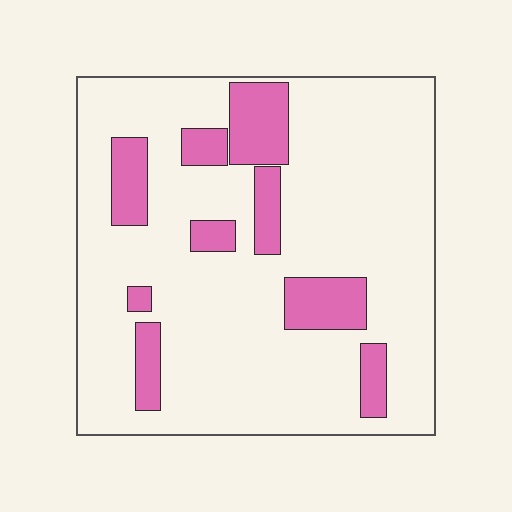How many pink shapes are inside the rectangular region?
9.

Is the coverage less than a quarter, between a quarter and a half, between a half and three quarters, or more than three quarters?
Less than a quarter.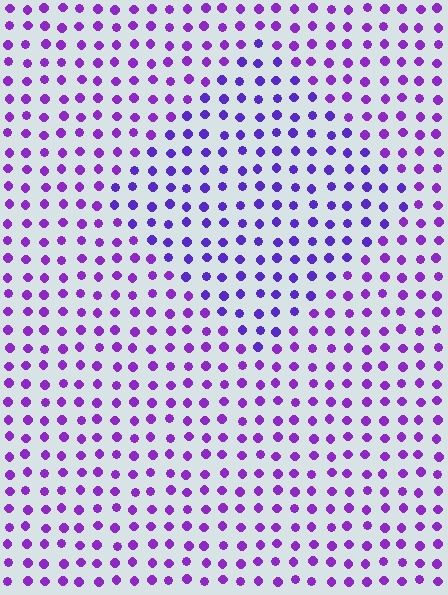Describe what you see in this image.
The image is filled with small purple elements in a uniform arrangement. A diamond-shaped region is visible where the elements are tinted to a slightly different hue, forming a subtle color boundary.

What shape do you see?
I see a diamond.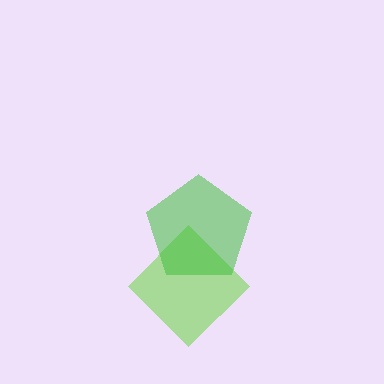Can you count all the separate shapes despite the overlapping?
Yes, there are 2 separate shapes.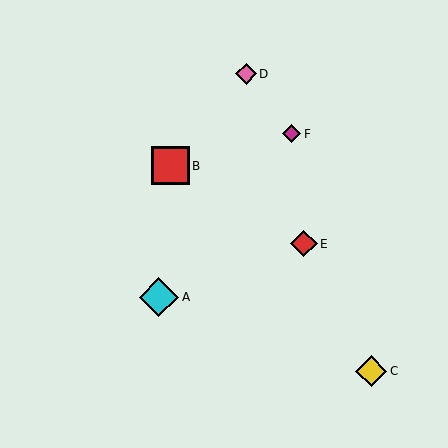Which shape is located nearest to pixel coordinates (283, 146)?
The magenta diamond (labeled F) at (292, 134) is nearest to that location.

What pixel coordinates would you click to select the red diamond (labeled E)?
Click at (304, 244) to select the red diamond E.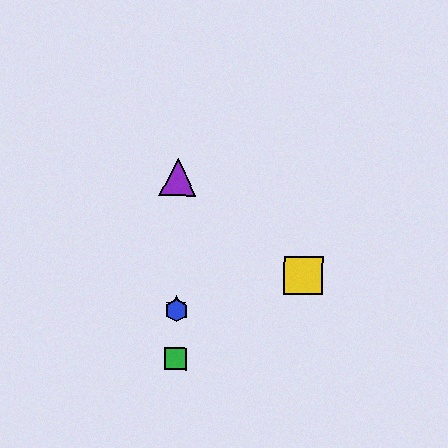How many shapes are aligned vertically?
4 shapes (the red star, the blue hexagon, the green square, the purple triangle) are aligned vertically.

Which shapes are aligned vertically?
The red star, the blue hexagon, the green square, the purple triangle are aligned vertically.